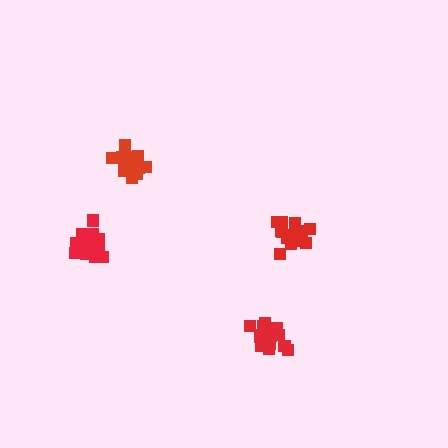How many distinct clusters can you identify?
There are 4 distinct clusters.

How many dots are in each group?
Group 1: 21 dots, Group 2: 16 dots, Group 3: 19 dots, Group 4: 20 dots (76 total).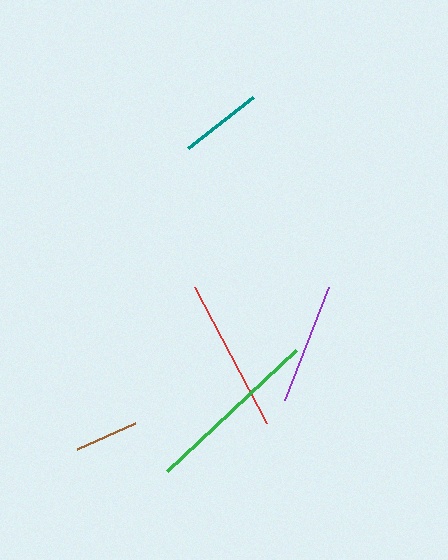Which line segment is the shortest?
The brown line is the shortest at approximately 64 pixels.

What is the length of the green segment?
The green segment is approximately 177 pixels long.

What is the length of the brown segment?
The brown segment is approximately 64 pixels long.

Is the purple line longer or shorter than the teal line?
The purple line is longer than the teal line.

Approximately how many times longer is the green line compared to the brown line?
The green line is approximately 2.8 times the length of the brown line.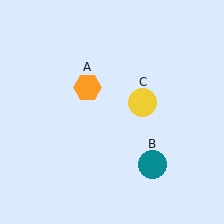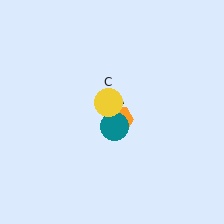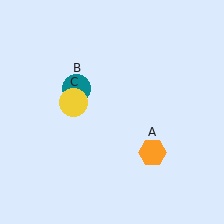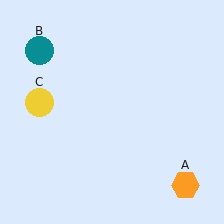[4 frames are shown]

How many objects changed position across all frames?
3 objects changed position: orange hexagon (object A), teal circle (object B), yellow circle (object C).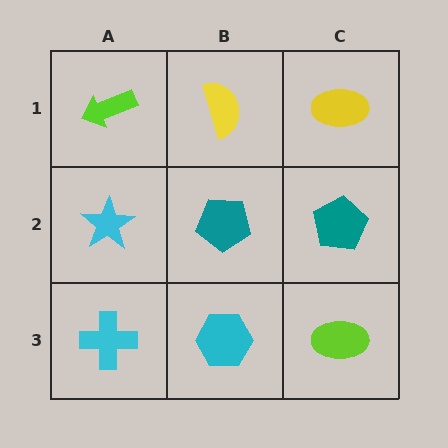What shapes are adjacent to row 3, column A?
A cyan star (row 2, column A), a cyan hexagon (row 3, column B).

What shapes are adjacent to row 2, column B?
A yellow semicircle (row 1, column B), a cyan hexagon (row 3, column B), a cyan star (row 2, column A), a teal pentagon (row 2, column C).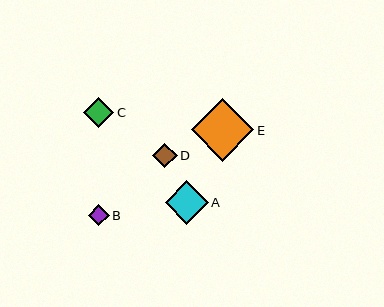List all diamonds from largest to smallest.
From largest to smallest: E, A, C, D, B.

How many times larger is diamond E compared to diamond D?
Diamond E is approximately 2.5 times the size of diamond D.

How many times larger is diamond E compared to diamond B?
Diamond E is approximately 3.0 times the size of diamond B.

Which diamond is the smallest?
Diamond B is the smallest with a size of approximately 21 pixels.